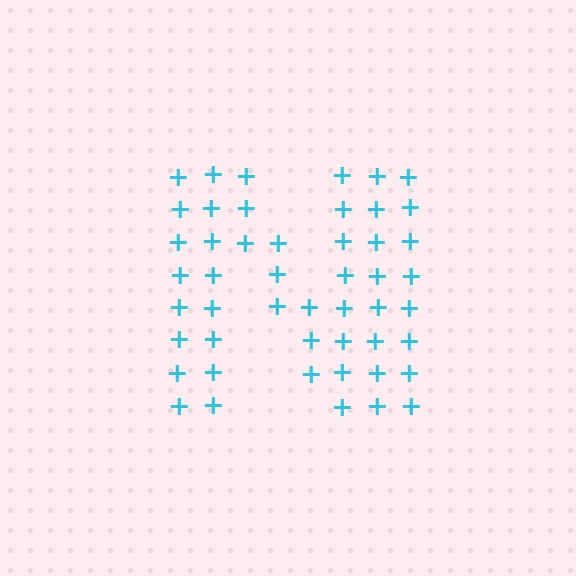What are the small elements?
The small elements are plus signs.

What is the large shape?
The large shape is the letter N.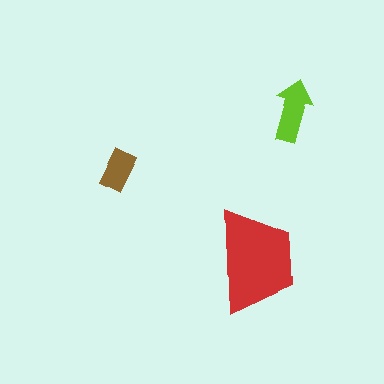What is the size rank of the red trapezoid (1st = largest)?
1st.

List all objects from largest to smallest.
The red trapezoid, the lime arrow, the brown rectangle.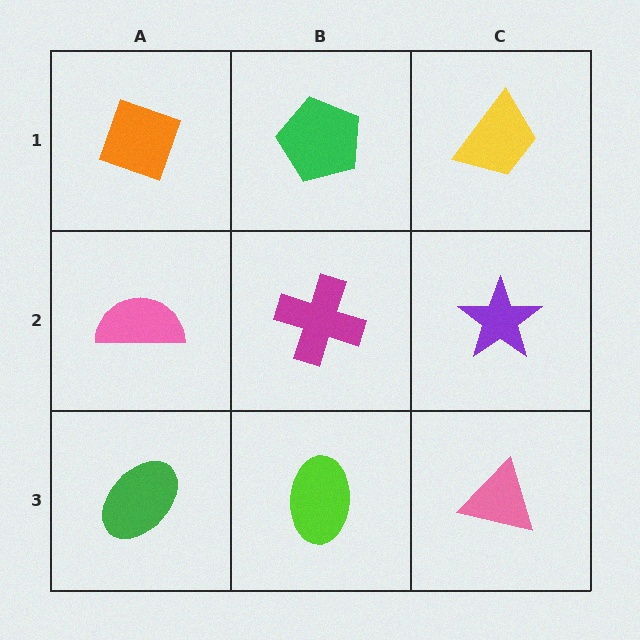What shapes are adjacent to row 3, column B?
A magenta cross (row 2, column B), a green ellipse (row 3, column A), a pink triangle (row 3, column C).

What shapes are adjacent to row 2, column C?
A yellow trapezoid (row 1, column C), a pink triangle (row 3, column C), a magenta cross (row 2, column B).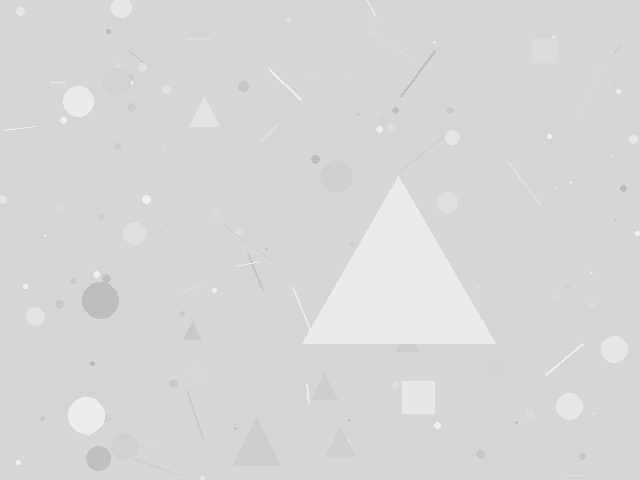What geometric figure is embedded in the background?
A triangle is embedded in the background.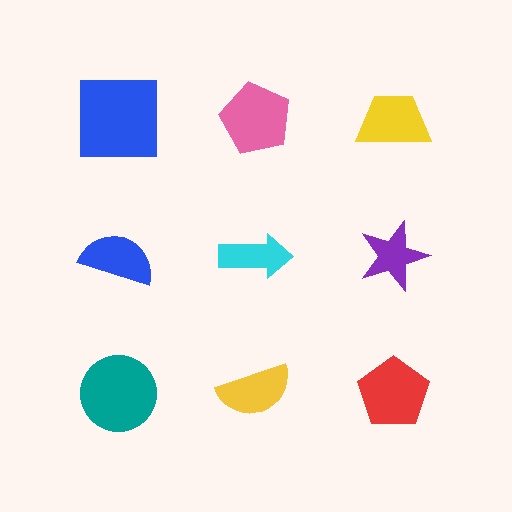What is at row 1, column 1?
A blue square.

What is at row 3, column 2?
A yellow semicircle.